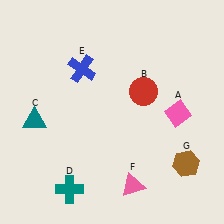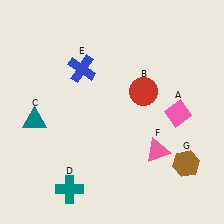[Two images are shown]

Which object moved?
The pink triangle (F) moved up.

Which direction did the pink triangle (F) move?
The pink triangle (F) moved up.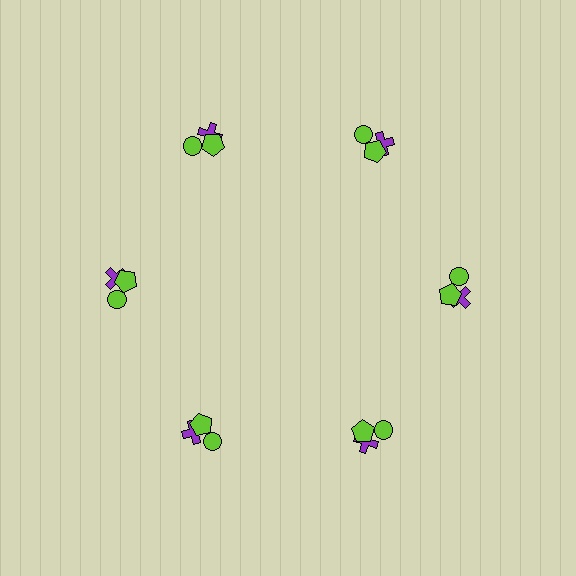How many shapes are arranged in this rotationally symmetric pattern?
There are 18 shapes, arranged in 6 groups of 3.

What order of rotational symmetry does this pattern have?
This pattern has 6-fold rotational symmetry.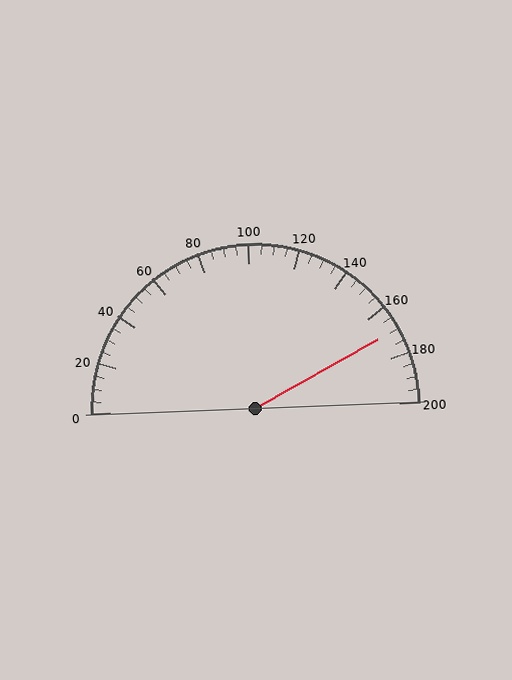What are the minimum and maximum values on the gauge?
The gauge ranges from 0 to 200.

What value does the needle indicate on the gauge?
The needle indicates approximately 170.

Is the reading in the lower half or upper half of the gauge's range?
The reading is in the upper half of the range (0 to 200).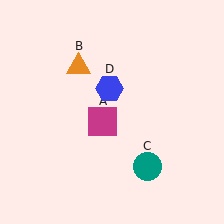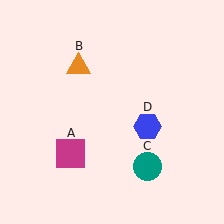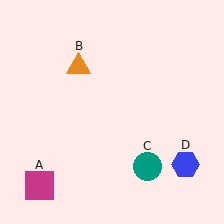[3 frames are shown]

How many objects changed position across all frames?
2 objects changed position: magenta square (object A), blue hexagon (object D).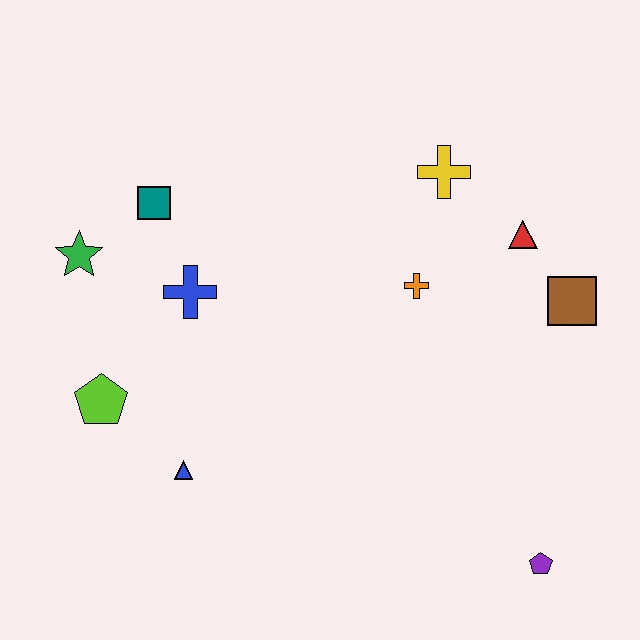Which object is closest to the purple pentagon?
The brown square is closest to the purple pentagon.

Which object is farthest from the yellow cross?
The lime pentagon is farthest from the yellow cross.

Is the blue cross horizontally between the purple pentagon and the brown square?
No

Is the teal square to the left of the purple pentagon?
Yes